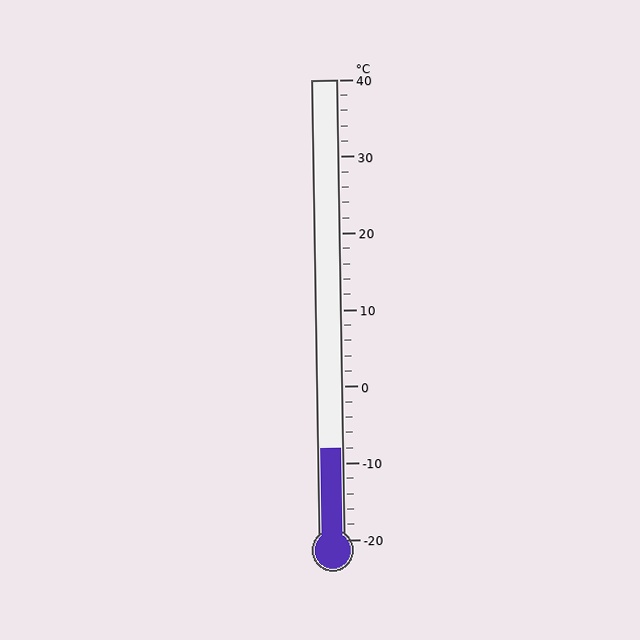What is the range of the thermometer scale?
The thermometer scale ranges from -20°C to 40°C.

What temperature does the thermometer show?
The thermometer shows approximately -8°C.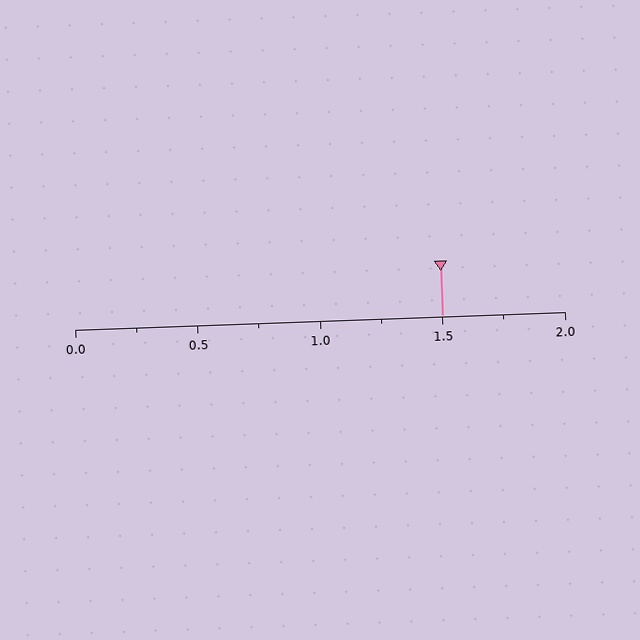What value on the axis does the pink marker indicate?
The marker indicates approximately 1.5.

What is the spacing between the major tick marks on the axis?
The major ticks are spaced 0.5 apart.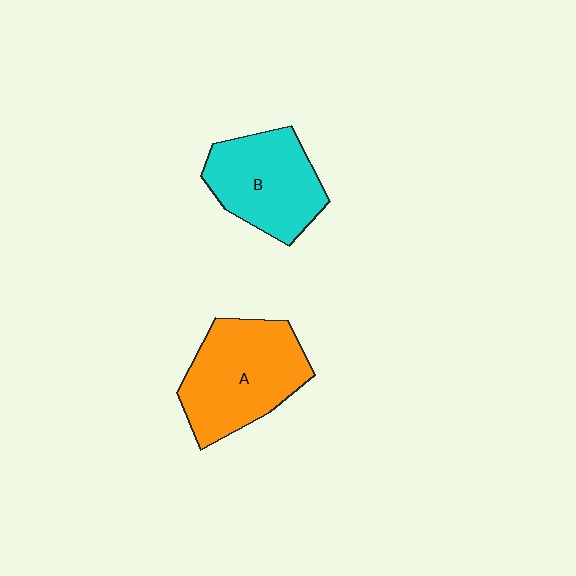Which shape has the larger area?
Shape A (orange).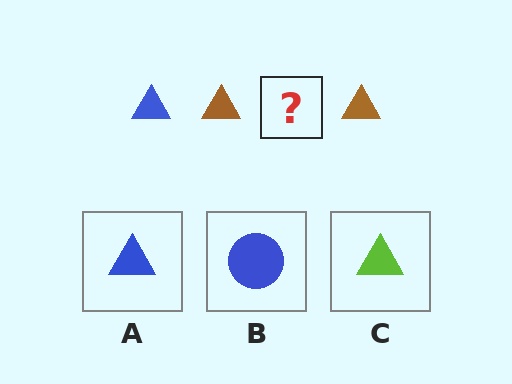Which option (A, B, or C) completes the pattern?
A.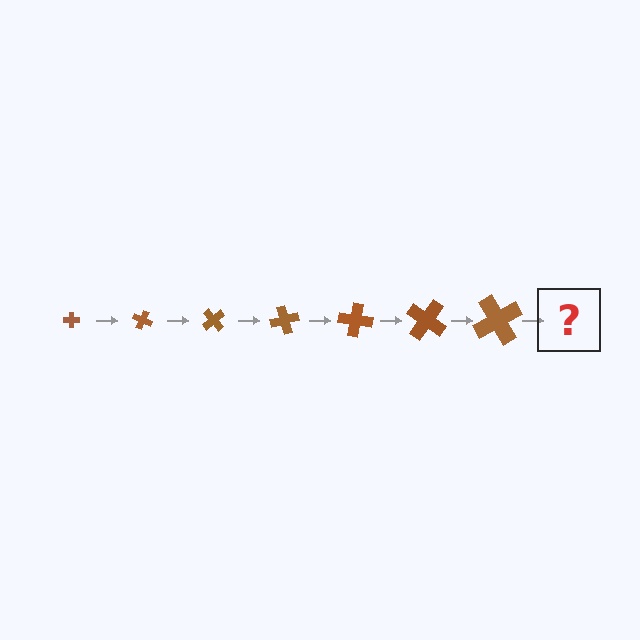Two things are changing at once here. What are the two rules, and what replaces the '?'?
The two rules are that the cross grows larger each step and it rotates 25 degrees each step. The '?' should be a cross, larger than the previous one and rotated 175 degrees from the start.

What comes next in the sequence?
The next element should be a cross, larger than the previous one and rotated 175 degrees from the start.